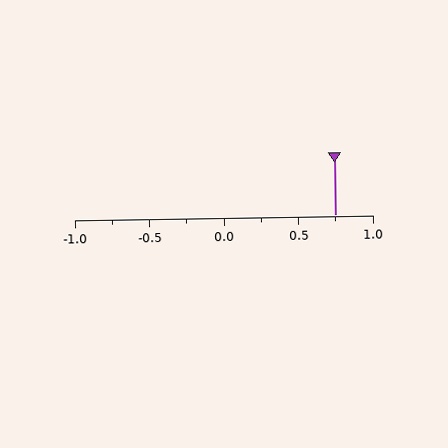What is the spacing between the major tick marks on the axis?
The major ticks are spaced 0.5 apart.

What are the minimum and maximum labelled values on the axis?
The axis runs from -1.0 to 1.0.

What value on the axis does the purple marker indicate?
The marker indicates approximately 0.75.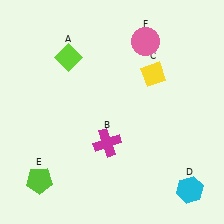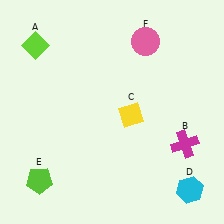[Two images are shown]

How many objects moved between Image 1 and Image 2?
3 objects moved between the two images.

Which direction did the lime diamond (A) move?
The lime diamond (A) moved left.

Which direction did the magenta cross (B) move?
The magenta cross (B) moved right.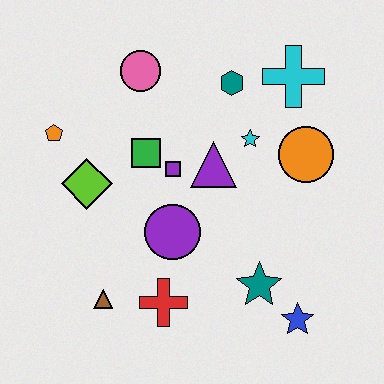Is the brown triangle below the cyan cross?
Yes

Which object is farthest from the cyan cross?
The brown triangle is farthest from the cyan cross.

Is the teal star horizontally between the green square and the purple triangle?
No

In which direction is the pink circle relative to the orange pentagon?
The pink circle is to the right of the orange pentagon.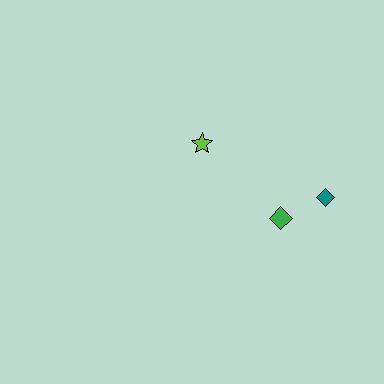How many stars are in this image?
There is 1 star.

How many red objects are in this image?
There are no red objects.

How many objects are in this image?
There are 3 objects.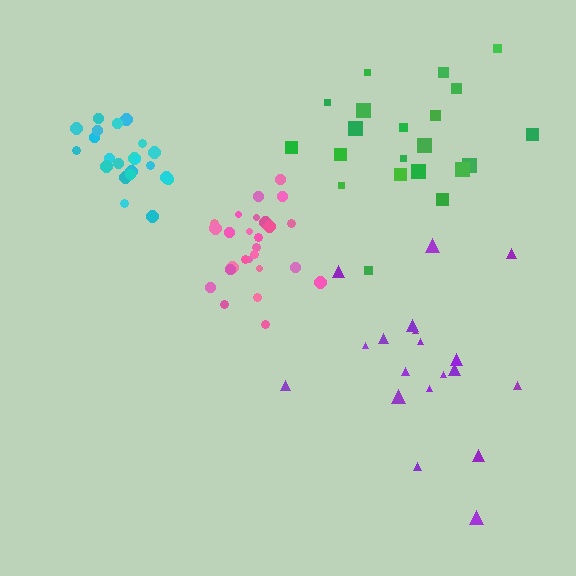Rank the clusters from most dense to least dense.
cyan, pink, purple, green.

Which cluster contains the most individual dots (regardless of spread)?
Pink (26).